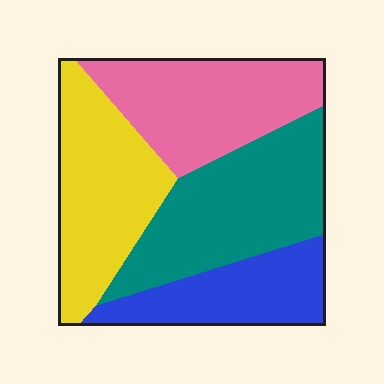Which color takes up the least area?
Blue, at roughly 20%.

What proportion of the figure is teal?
Teal covers roughly 30% of the figure.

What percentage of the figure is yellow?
Yellow takes up about one quarter (1/4) of the figure.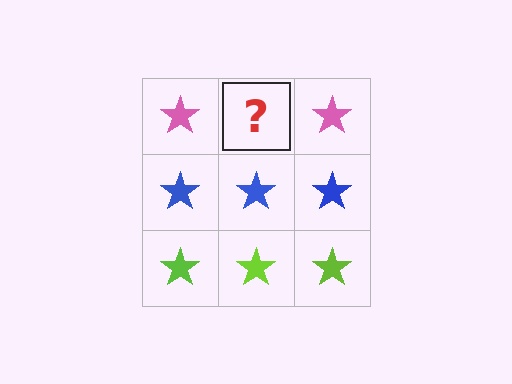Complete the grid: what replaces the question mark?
The question mark should be replaced with a pink star.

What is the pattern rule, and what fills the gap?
The rule is that each row has a consistent color. The gap should be filled with a pink star.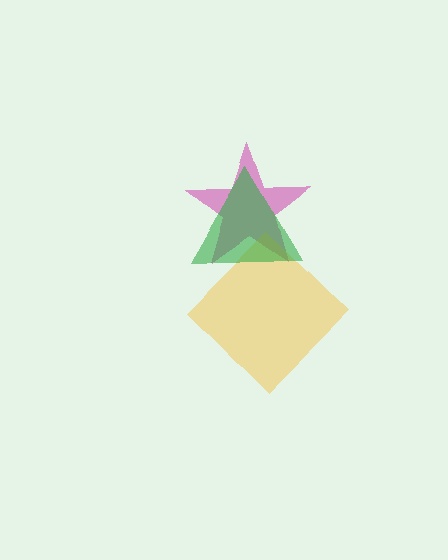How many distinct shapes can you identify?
There are 3 distinct shapes: a magenta star, a yellow diamond, a green triangle.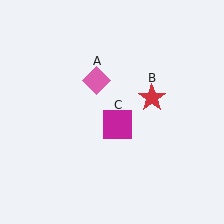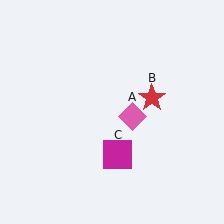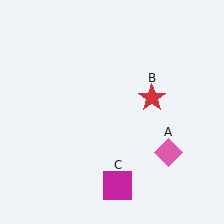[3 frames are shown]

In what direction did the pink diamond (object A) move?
The pink diamond (object A) moved down and to the right.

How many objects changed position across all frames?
2 objects changed position: pink diamond (object A), magenta square (object C).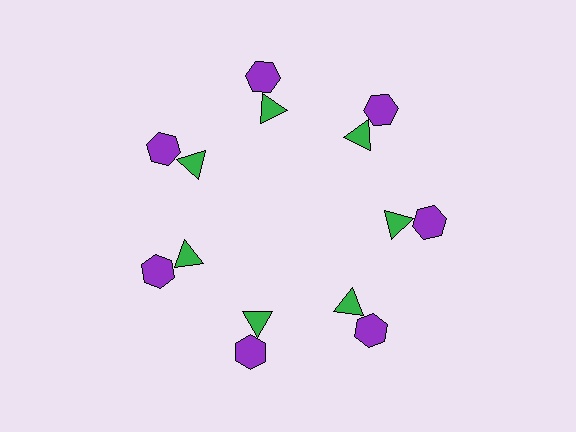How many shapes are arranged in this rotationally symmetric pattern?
There are 14 shapes, arranged in 7 groups of 2.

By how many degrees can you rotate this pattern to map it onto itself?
The pattern maps onto itself every 51 degrees of rotation.